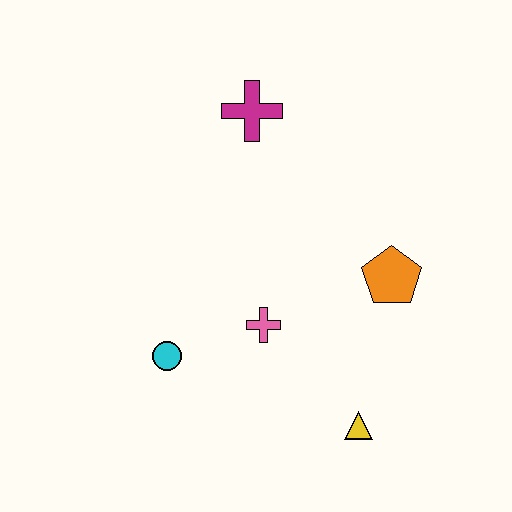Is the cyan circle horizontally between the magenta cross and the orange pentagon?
No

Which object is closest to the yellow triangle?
The pink cross is closest to the yellow triangle.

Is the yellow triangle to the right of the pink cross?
Yes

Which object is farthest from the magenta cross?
The yellow triangle is farthest from the magenta cross.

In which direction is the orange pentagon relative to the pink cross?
The orange pentagon is to the right of the pink cross.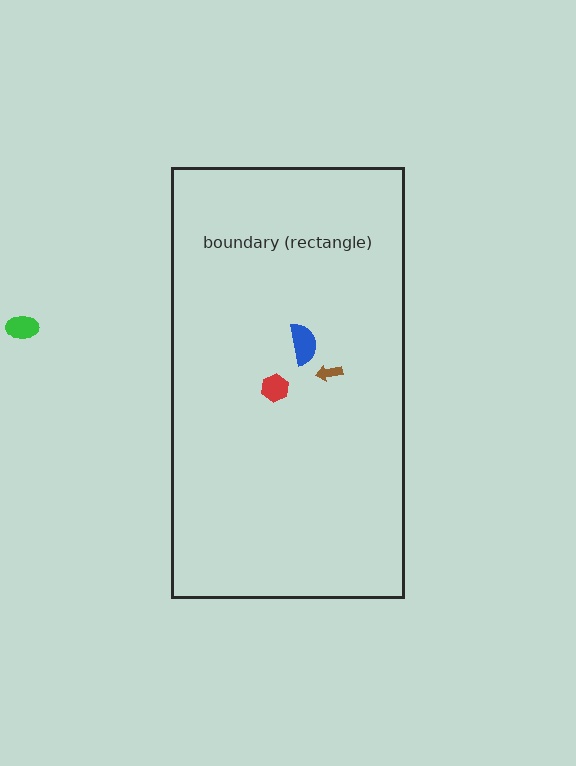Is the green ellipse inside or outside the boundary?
Outside.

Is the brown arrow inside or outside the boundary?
Inside.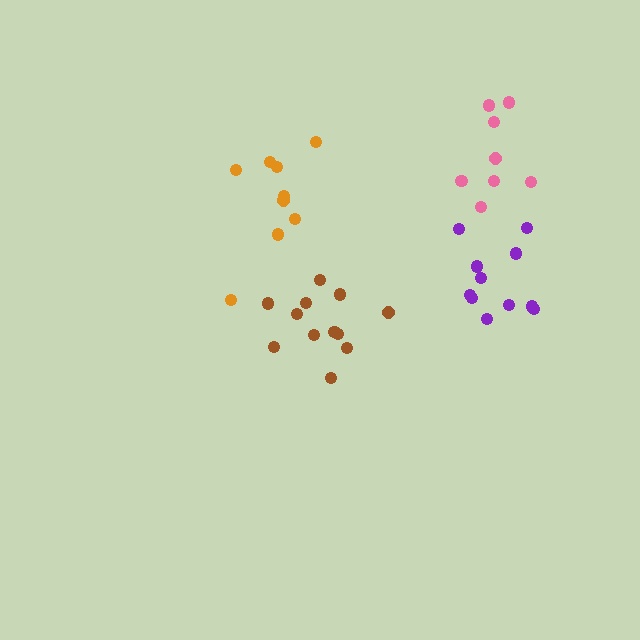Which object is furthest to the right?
The pink cluster is rightmost.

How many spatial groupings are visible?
There are 4 spatial groupings.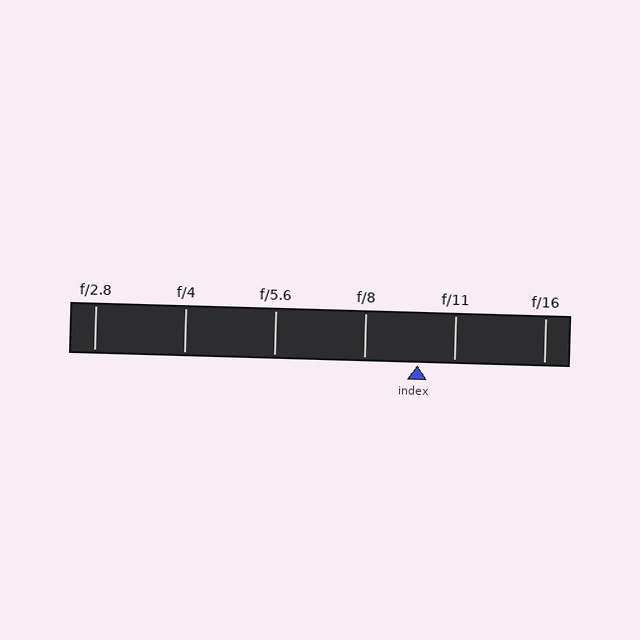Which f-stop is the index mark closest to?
The index mark is closest to f/11.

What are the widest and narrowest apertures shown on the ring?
The widest aperture shown is f/2.8 and the narrowest is f/16.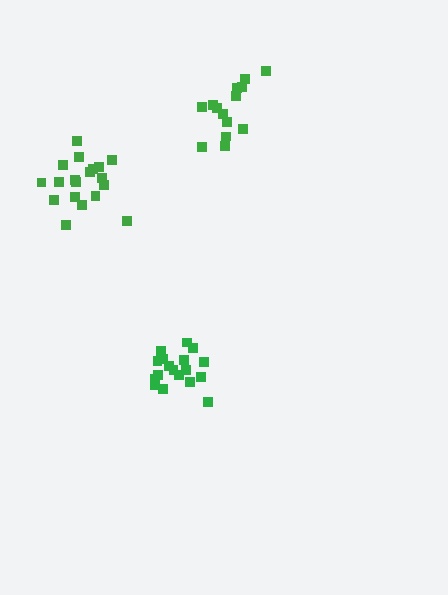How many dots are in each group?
Group 1: 14 dots, Group 2: 19 dots, Group 3: 18 dots (51 total).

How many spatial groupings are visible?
There are 3 spatial groupings.